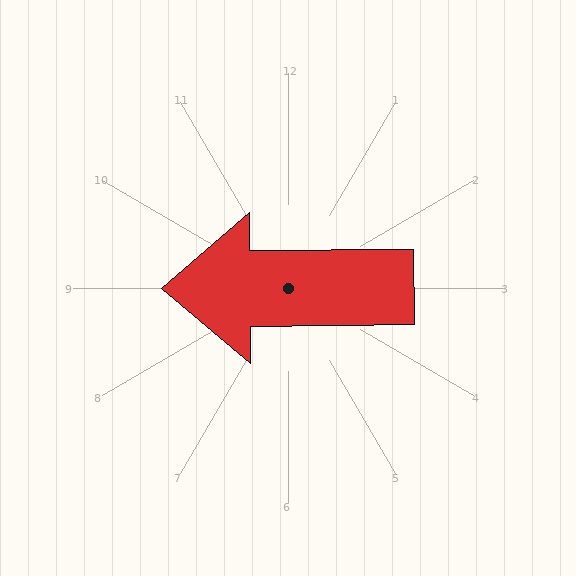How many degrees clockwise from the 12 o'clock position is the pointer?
Approximately 270 degrees.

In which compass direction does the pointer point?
West.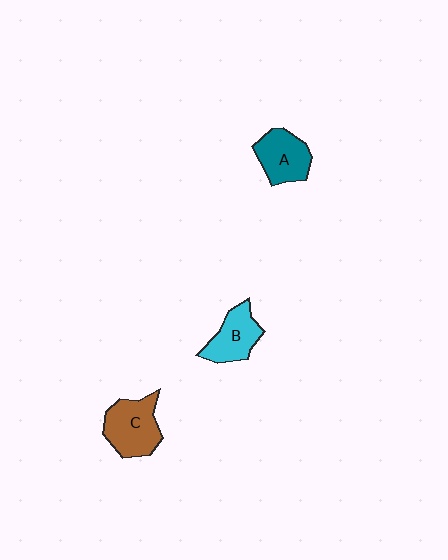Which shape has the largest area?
Shape C (brown).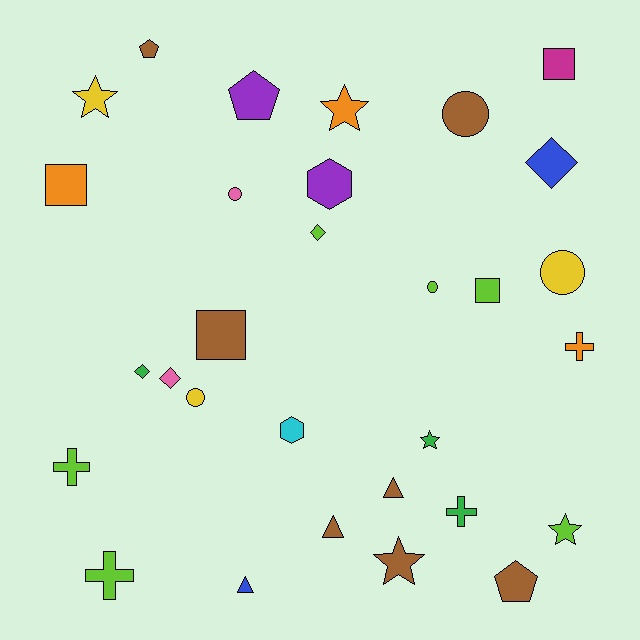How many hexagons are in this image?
There are 2 hexagons.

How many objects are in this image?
There are 30 objects.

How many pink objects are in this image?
There are 2 pink objects.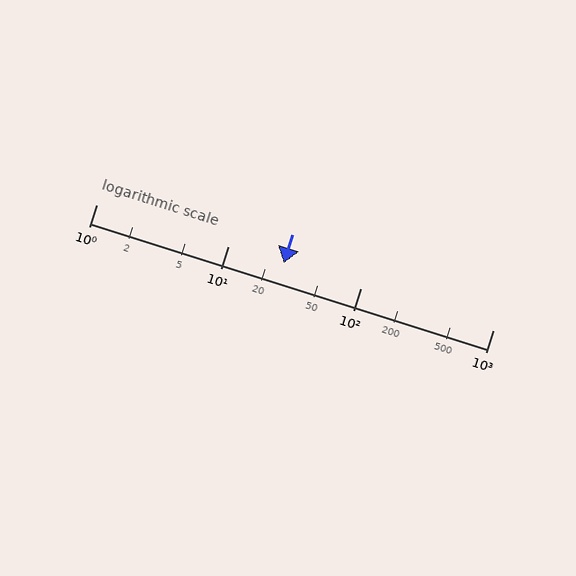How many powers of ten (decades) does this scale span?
The scale spans 3 decades, from 1 to 1000.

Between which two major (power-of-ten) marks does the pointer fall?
The pointer is between 10 and 100.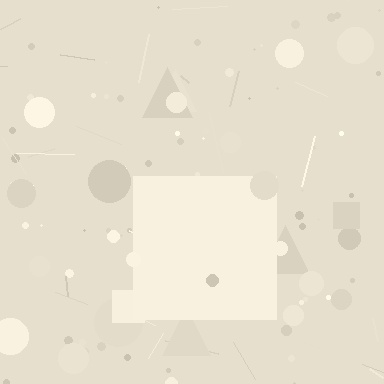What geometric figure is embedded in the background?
A square is embedded in the background.